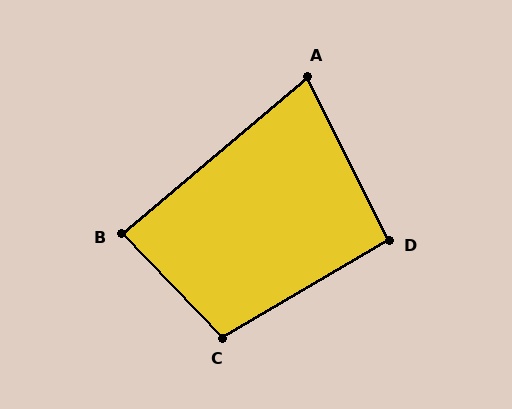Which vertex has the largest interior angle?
C, at approximately 104 degrees.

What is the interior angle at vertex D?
Approximately 94 degrees (approximately right).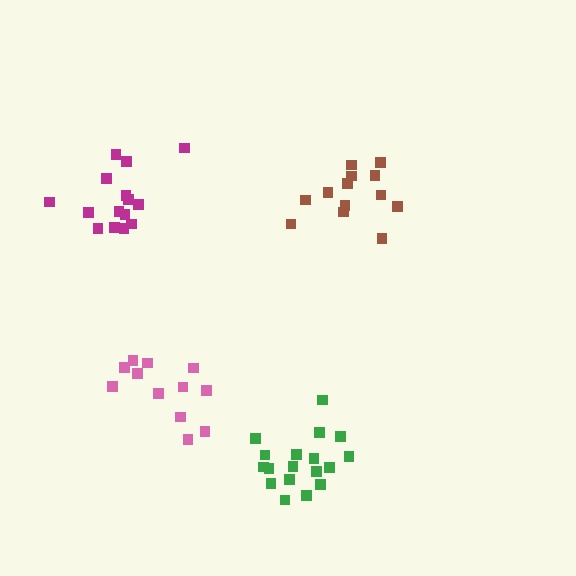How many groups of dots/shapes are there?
There are 4 groups.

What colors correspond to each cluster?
The clusters are colored: brown, pink, green, magenta.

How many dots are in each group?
Group 1: 13 dots, Group 2: 12 dots, Group 3: 18 dots, Group 4: 15 dots (58 total).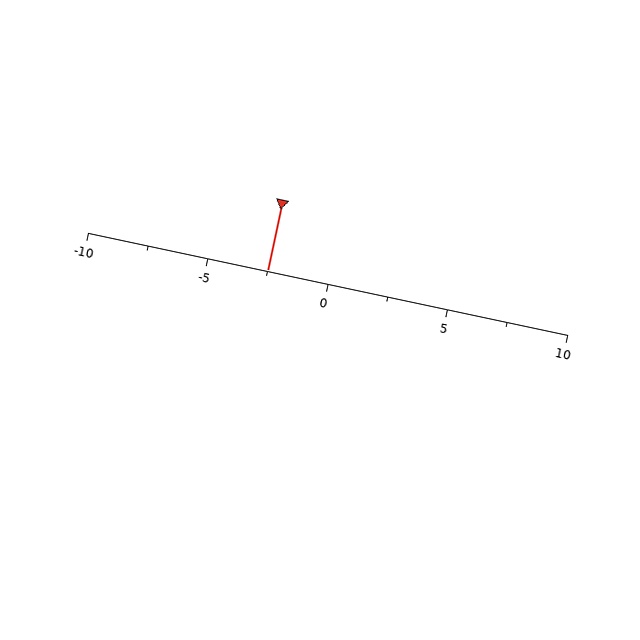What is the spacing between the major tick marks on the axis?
The major ticks are spaced 5 apart.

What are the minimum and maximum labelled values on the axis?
The axis runs from -10 to 10.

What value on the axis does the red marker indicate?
The marker indicates approximately -2.5.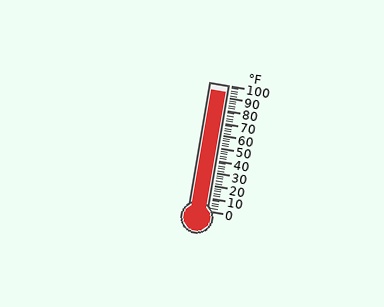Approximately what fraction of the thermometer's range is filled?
The thermometer is filled to approximately 95% of its range.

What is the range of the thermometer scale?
The thermometer scale ranges from 0°F to 100°F.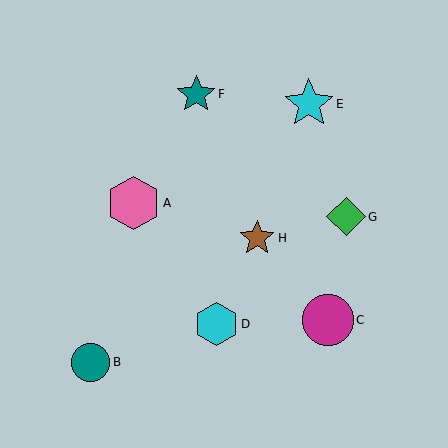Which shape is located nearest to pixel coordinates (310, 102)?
The cyan star (labeled E) at (309, 104) is nearest to that location.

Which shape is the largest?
The pink hexagon (labeled A) is the largest.